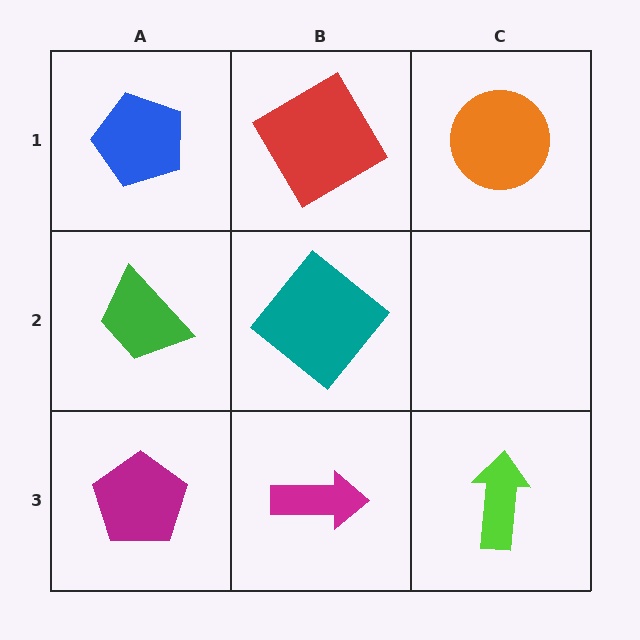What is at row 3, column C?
A lime arrow.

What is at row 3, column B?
A magenta arrow.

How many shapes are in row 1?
3 shapes.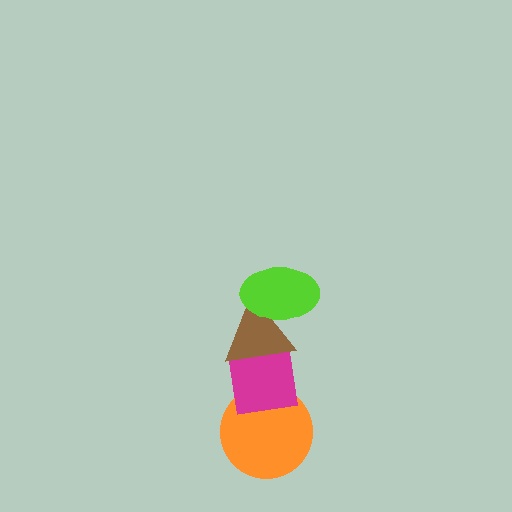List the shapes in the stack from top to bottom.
From top to bottom: the lime ellipse, the brown triangle, the magenta square, the orange circle.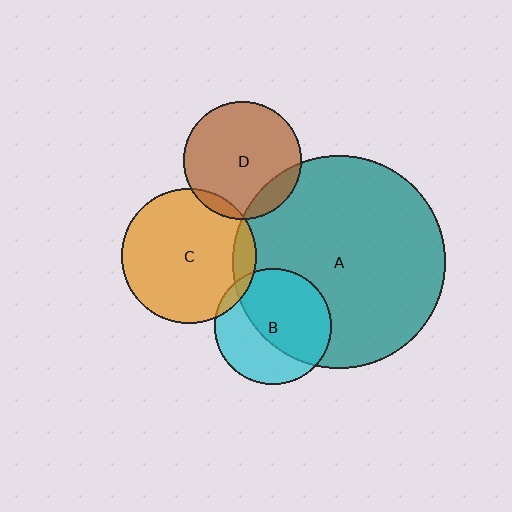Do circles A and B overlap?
Yes.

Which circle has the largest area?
Circle A (teal).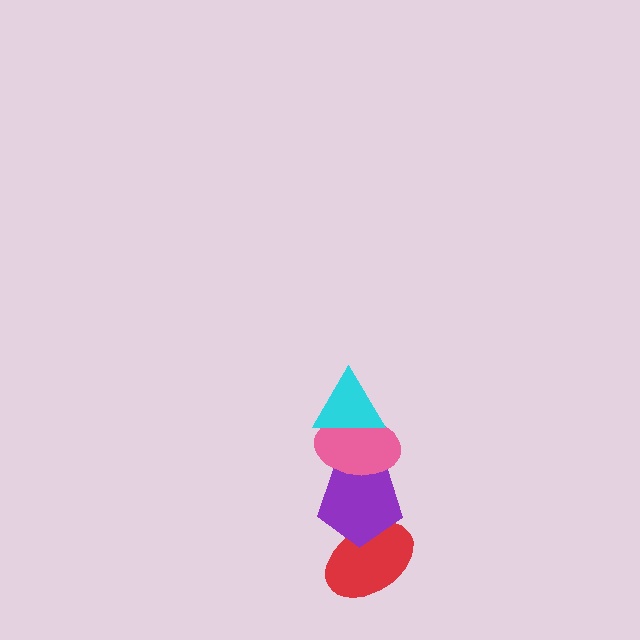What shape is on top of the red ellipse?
The purple pentagon is on top of the red ellipse.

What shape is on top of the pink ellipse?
The cyan triangle is on top of the pink ellipse.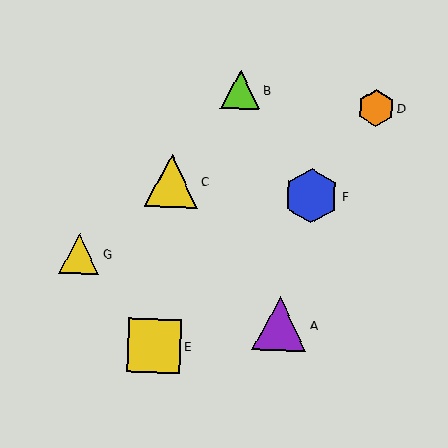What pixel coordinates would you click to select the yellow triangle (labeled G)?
Click at (80, 254) to select the yellow triangle G.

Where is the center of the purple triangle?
The center of the purple triangle is at (280, 324).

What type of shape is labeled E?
Shape E is a yellow square.